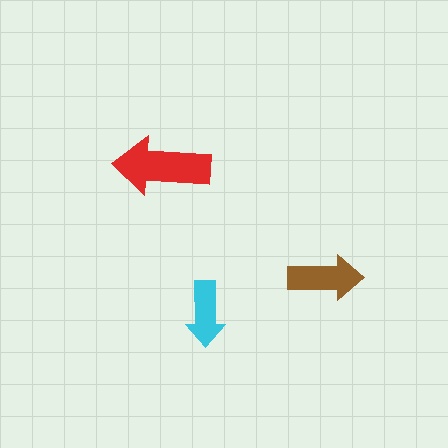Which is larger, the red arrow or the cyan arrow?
The red one.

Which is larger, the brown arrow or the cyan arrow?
The brown one.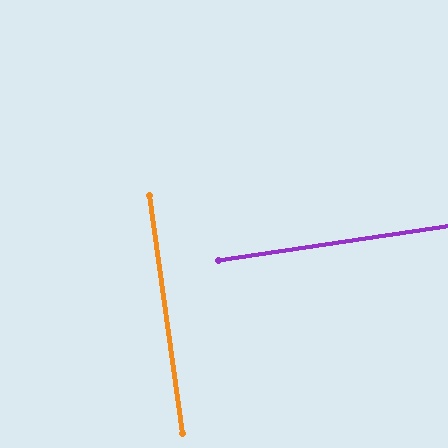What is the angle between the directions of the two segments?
Approximately 89 degrees.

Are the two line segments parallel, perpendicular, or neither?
Perpendicular — they meet at approximately 89°.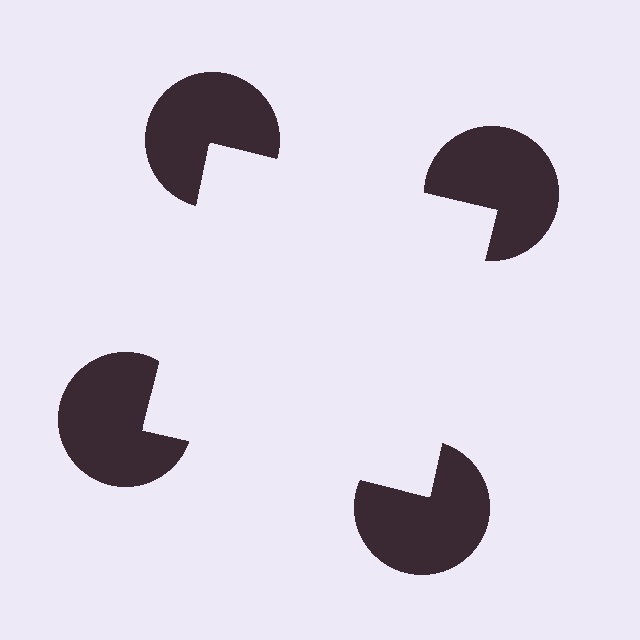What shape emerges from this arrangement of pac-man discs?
An illusory square — its edges are inferred from the aligned wedge cuts in the pac-man discs, not physically drawn.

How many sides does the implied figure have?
4 sides.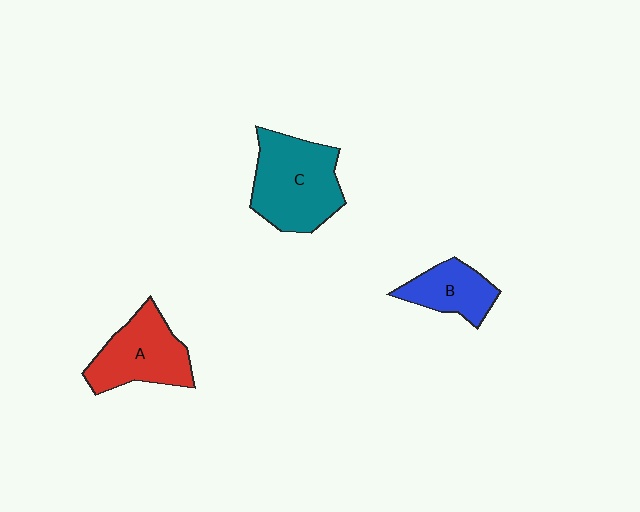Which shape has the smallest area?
Shape B (blue).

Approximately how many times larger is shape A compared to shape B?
Approximately 1.5 times.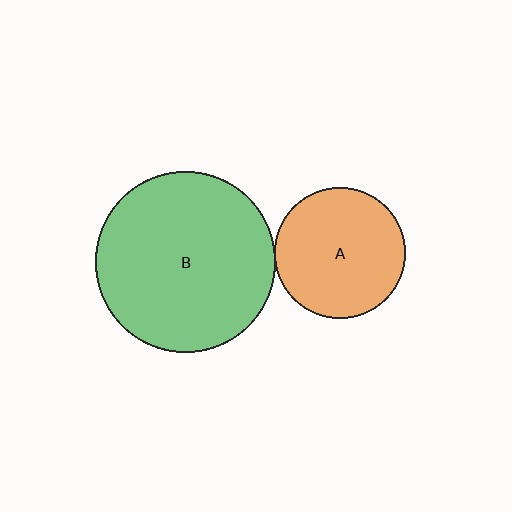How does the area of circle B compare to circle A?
Approximately 1.9 times.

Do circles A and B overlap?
Yes.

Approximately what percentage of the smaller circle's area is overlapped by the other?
Approximately 5%.